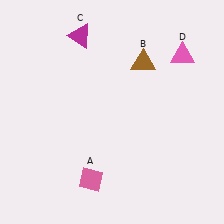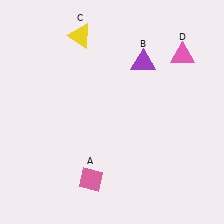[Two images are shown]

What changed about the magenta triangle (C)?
In Image 1, C is magenta. In Image 2, it changed to yellow.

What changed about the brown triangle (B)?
In Image 1, B is brown. In Image 2, it changed to purple.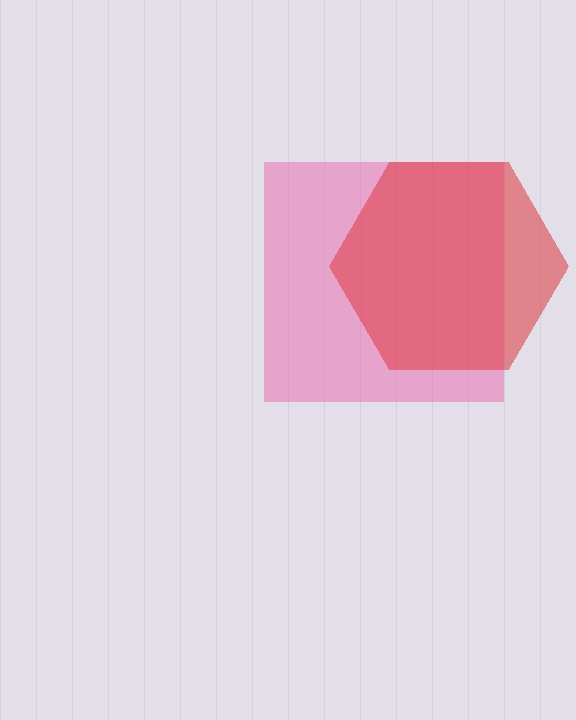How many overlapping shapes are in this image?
There are 2 overlapping shapes in the image.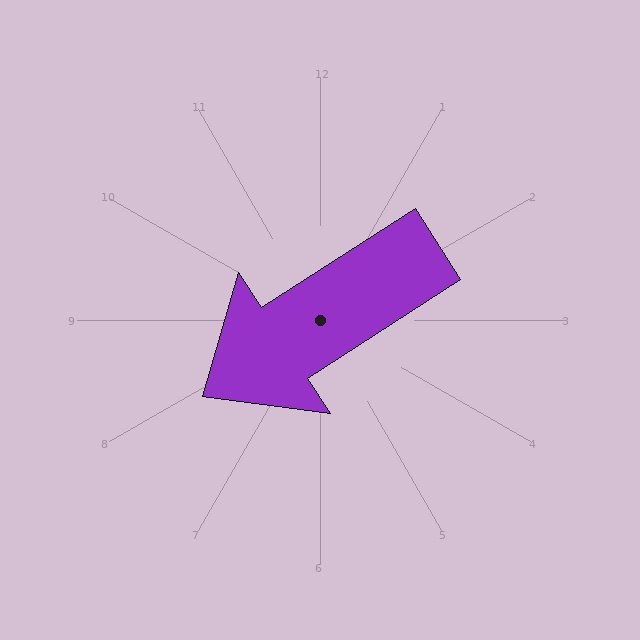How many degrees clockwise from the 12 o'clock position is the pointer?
Approximately 237 degrees.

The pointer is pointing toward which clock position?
Roughly 8 o'clock.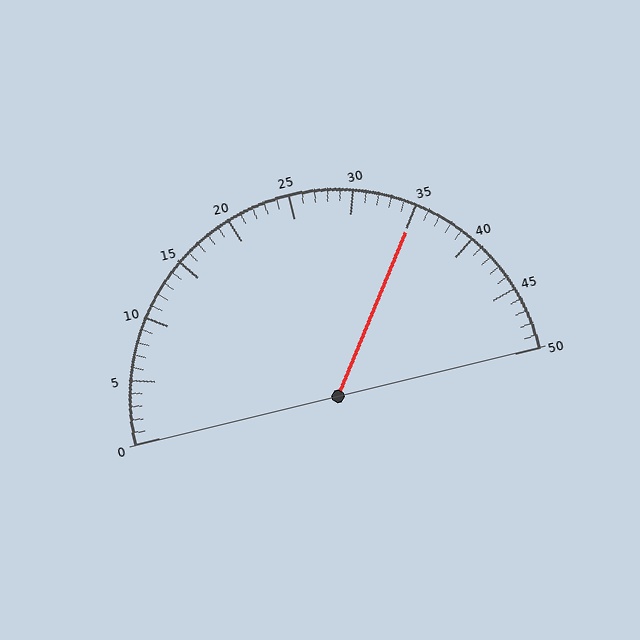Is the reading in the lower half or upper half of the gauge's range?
The reading is in the upper half of the range (0 to 50).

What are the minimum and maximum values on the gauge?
The gauge ranges from 0 to 50.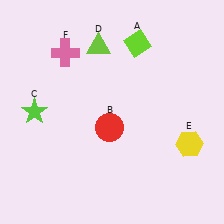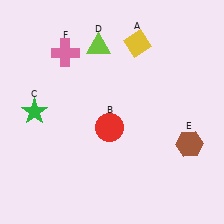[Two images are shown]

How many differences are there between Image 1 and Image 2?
There are 3 differences between the two images.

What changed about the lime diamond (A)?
In Image 1, A is lime. In Image 2, it changed to yellow.